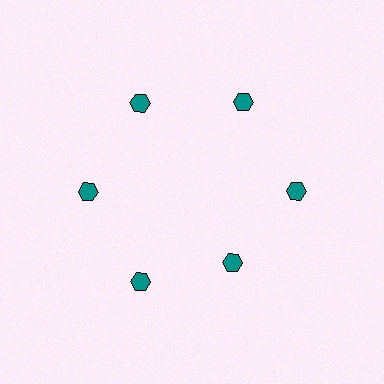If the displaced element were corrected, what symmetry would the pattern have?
It would have 6-fold rotational symmetry — the pattern would map onto itself every 60 degrees.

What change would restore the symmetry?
The symmetry would be restored by moving it outward, back onto the ring so that all 6 hexagons sit at equal angles and equal distance from the center.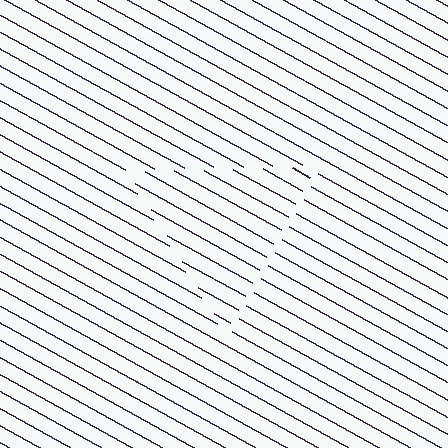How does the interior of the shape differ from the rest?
The interior of the shape contains the same grating, shifted by half a period — the contour is defined by the phase discontinuity where line-ends from the inner and outer gratings abut.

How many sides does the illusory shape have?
3 sides — the line-ends trace a triangle.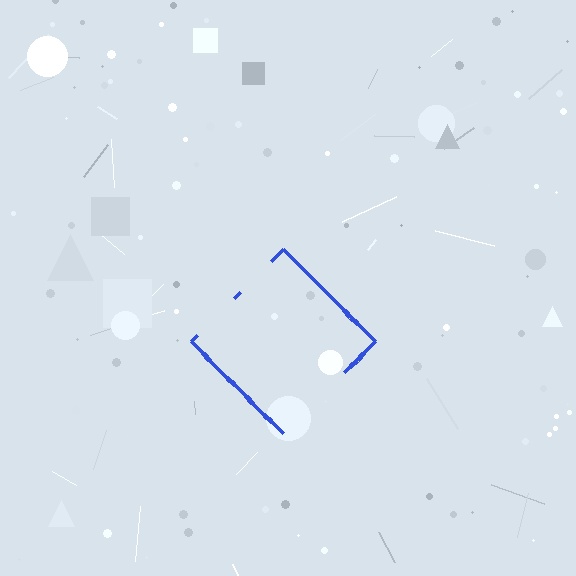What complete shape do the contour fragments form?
The contour fragments form a diamond.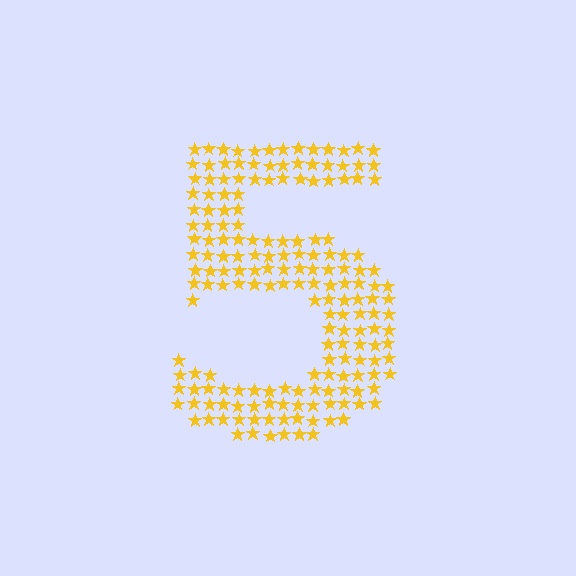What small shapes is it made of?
It is made of small stars.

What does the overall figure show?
The overall figure shows the digit 5.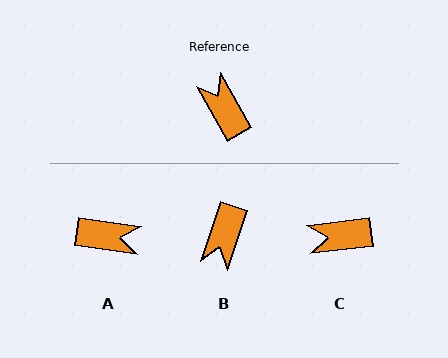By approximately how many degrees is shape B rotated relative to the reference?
Approximately 132 degrees counter-clockwise.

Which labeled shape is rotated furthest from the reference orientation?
B, about 132 degrees away.